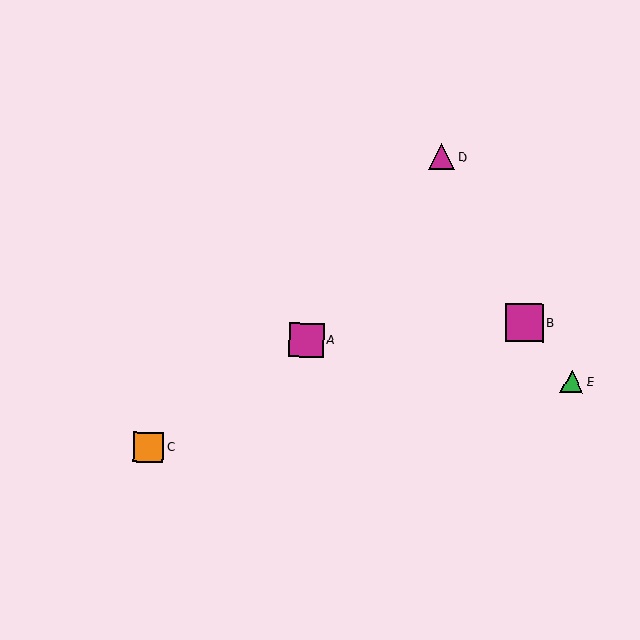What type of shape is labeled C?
Shape C is an orange square.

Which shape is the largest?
The magenta square (labeled B) is the largest.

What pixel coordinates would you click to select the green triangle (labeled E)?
Click at (572, 382) to select the green triangle E.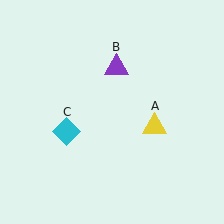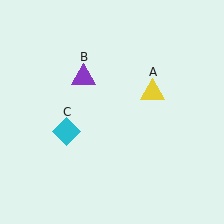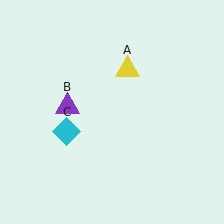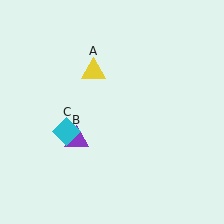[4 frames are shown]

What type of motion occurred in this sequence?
The yellow triangle (object A), purple triangle (object B) rotated counterclockwise around the center of the scene.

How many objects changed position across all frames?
2 objects changed position: yellow triangle (object A), purple triangle (object B).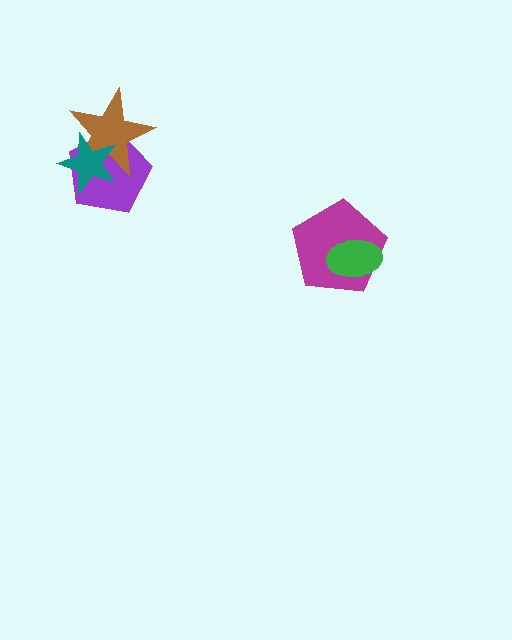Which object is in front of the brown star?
The teal star is in front of the brown star.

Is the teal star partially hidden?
No, no other shape covers it.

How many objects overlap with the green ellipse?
1 object overlaps with the green ellipse.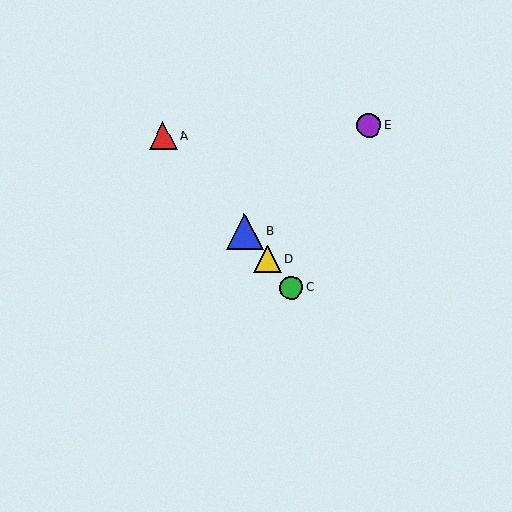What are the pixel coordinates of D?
Object D is at (268, 259).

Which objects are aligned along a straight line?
Objects A, B, C, D are aligned along a straight line.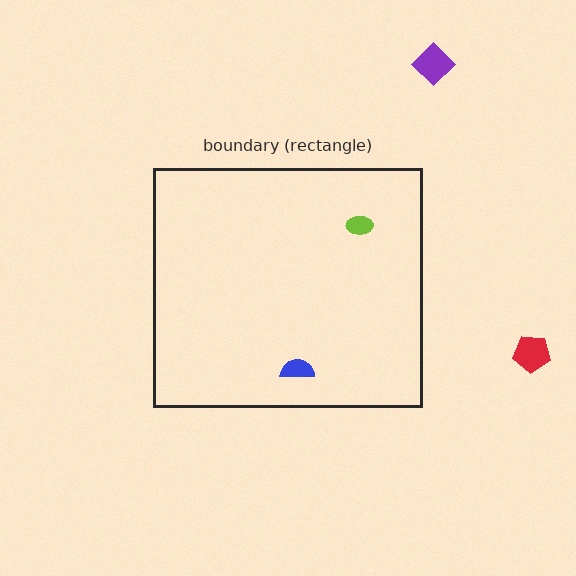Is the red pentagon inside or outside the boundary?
Outside.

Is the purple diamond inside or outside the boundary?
Outside.